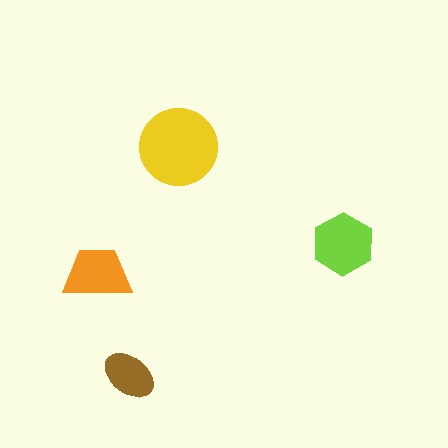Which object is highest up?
The yellow circle is topmost.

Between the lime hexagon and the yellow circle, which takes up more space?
The yellow circle.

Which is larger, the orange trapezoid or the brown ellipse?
The orange trapezoid.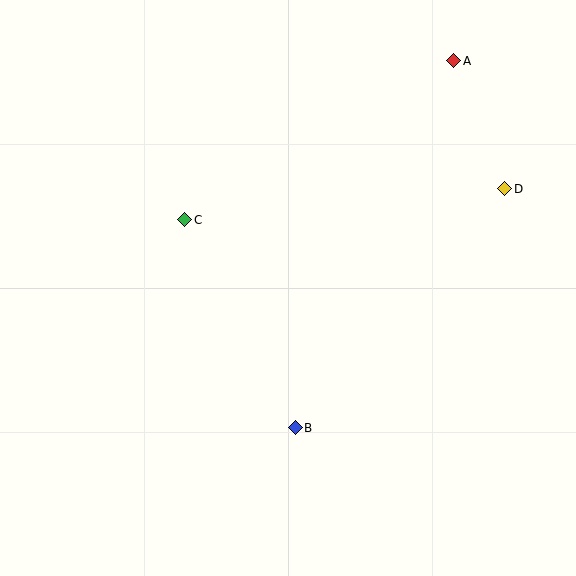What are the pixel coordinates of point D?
Point D is at (505, 189).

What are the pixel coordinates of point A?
Point A is at (454, 61).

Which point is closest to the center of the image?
Point C at (185, 220) is closest to the center.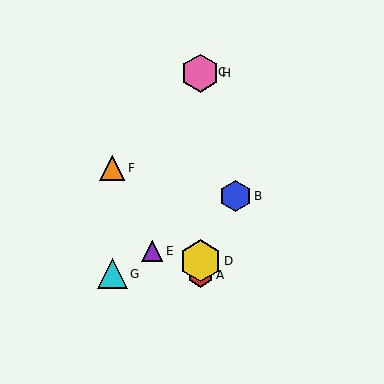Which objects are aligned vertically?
Objects A, C, D, H are aligned vertically.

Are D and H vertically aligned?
Yes, both are at x≈200.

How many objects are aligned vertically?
4 objects (A, C, D, H) are aligned vertically.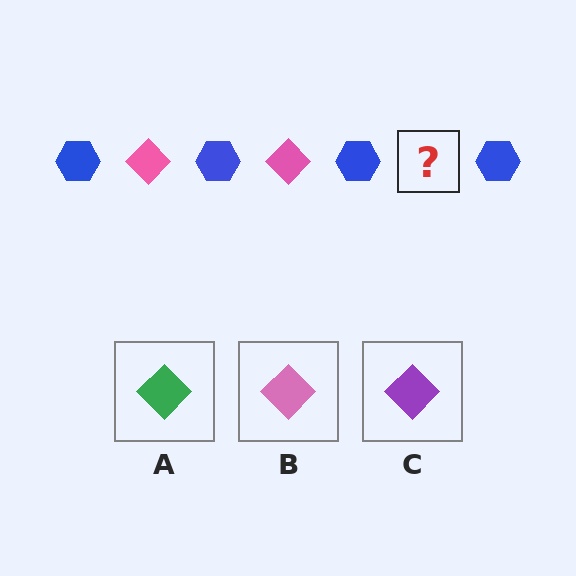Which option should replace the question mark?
Option B.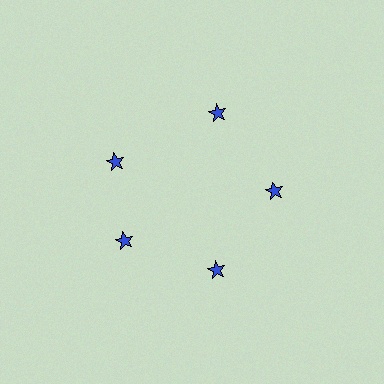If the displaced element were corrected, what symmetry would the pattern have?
It would have 5-fold rotational symmetry — the pattern would map onto itself every 72 degrees.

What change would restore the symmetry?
The symmetry would be restored by rotating it back into even spacing with its neighbors so that all 5 stars sit at equal angles and equal distance from the center.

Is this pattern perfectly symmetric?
No. The 5 blue stars are arranged in a ring, but one element near the 10 o'clock position is rotated out of alignment along the ring, breaking the 5-fold rotational symmetry.